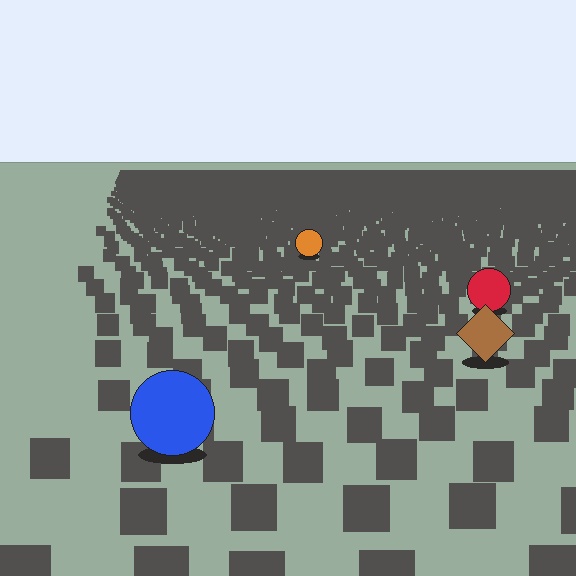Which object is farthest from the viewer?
The orange circle is farthest from the viewer. It appears smaller and the ground texture around it is denser.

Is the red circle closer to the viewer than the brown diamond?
No. The brown diamond is closer — you can tell from the texture gradient: the ground texture is coarser near it.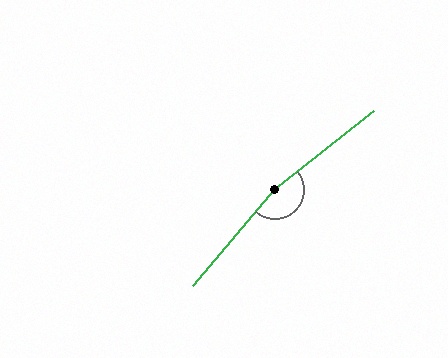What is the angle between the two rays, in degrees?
Approximately 169 degrees.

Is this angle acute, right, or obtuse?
It is obtuse.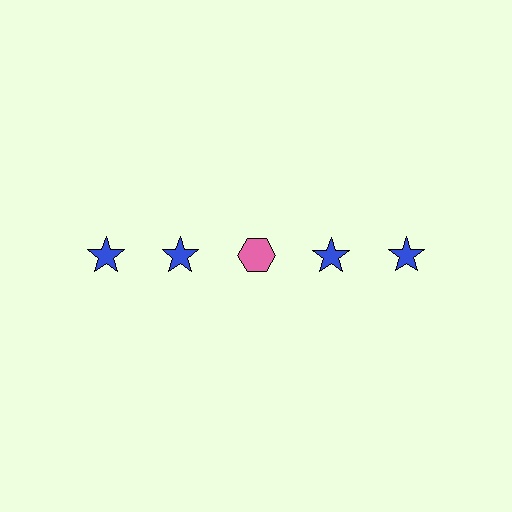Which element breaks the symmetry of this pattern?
The pink hexagon in the top row, center column breaks the symmetry. All other shapes are blue stars.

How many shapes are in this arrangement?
There are 5 shapes arranged in a grid pattern.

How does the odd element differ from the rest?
It differs in both color (pink instead of blue) and shape (hexagon instead of star).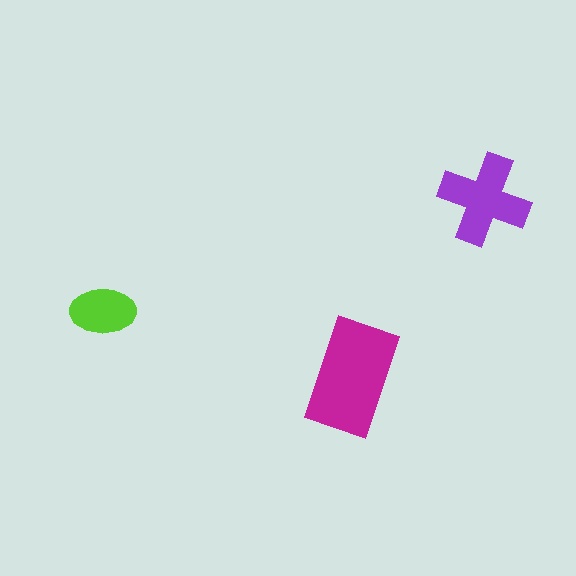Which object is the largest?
The magenta rectangle.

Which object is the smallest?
The lime ellipse.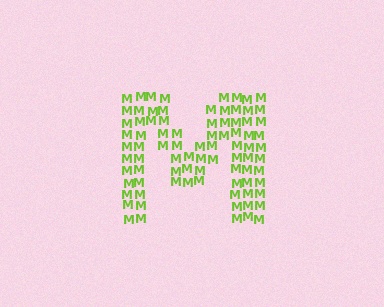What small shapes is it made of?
It is made of small letter M's.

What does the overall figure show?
The overall figure shows the letter M.